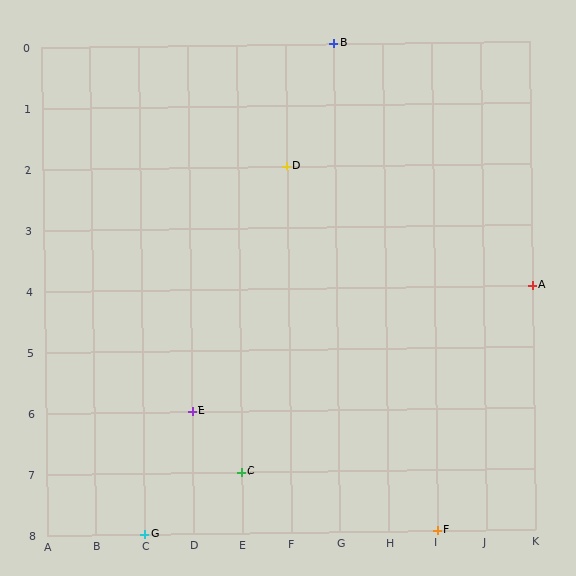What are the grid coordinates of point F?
Point F is at grid coordinates (I, 8).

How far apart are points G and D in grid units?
Points G and D are 3 columns and 6 rows apart (about 6.7 grid units diagonally).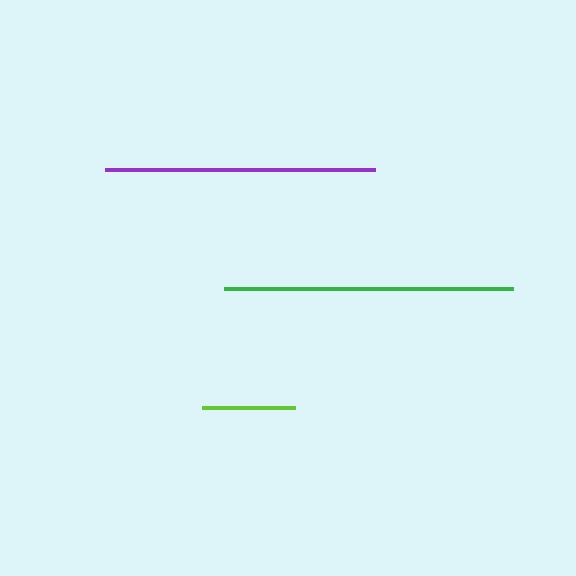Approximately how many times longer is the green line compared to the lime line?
The green line is approximately 3.1 times the length of the lime line.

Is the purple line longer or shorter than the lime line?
The purple line is longer than the lime line.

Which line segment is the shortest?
The lime line is the shortest at approximately 93 pixels.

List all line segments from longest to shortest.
From longest to shortest: green, purple, lime.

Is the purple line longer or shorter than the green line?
The green line is longer than the purple line.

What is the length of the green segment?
The green segment is approximately 289 pixels long.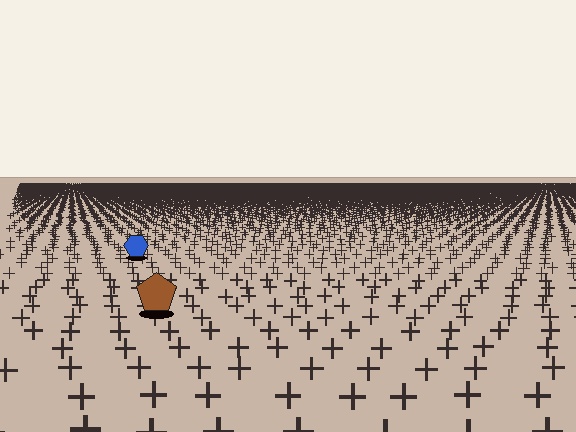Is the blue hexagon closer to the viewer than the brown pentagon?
No. The brown pentagon is closer — you can tell from the texture gradient: the ground texture is coarser near it.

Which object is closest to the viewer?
The brown pentagon is closest. The texture marks near it are larger and more spread out.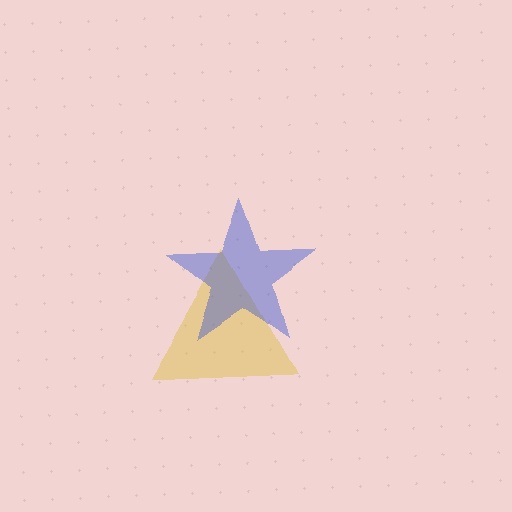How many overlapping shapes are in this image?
There are 2 overlapping shapes in the image.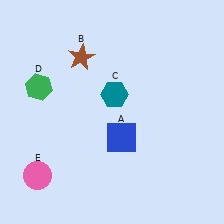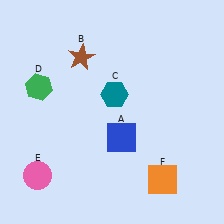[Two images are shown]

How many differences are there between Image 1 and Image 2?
There is 1 difference between the two images.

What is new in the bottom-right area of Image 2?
An orange square (F) was added in the bottom-right area of Image 2.